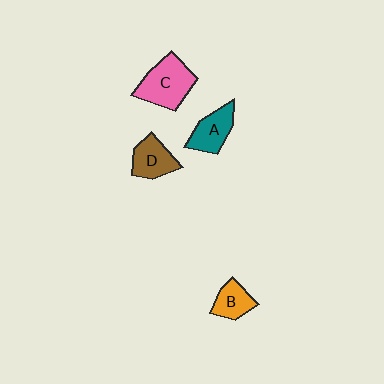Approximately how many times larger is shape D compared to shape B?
Approximately 1.2 times.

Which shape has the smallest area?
Shape B (orange).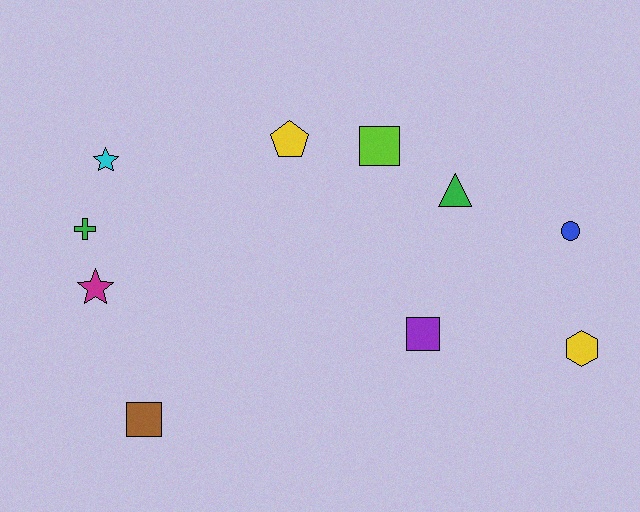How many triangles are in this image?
There is 1 triangle.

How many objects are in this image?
There are 10 objects.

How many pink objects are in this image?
There are no pink objects.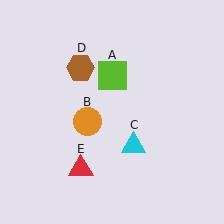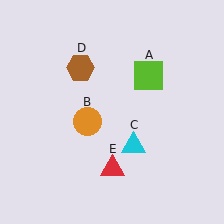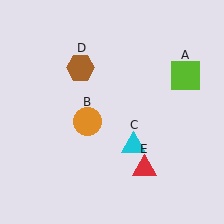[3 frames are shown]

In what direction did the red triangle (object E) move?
The red triangle (object E) moved right.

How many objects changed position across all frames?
2 objects changed position: lime square (object A), red triangle (object E).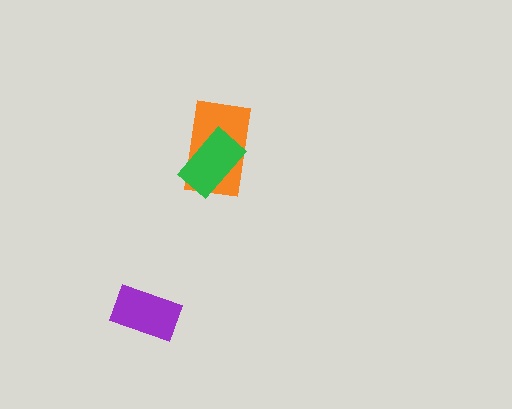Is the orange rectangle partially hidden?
Yes, it is partially covered by another shape.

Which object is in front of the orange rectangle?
The green rectangle is in front of the orange rectangle.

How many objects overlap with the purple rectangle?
0 objects overlap with the purple rectangle.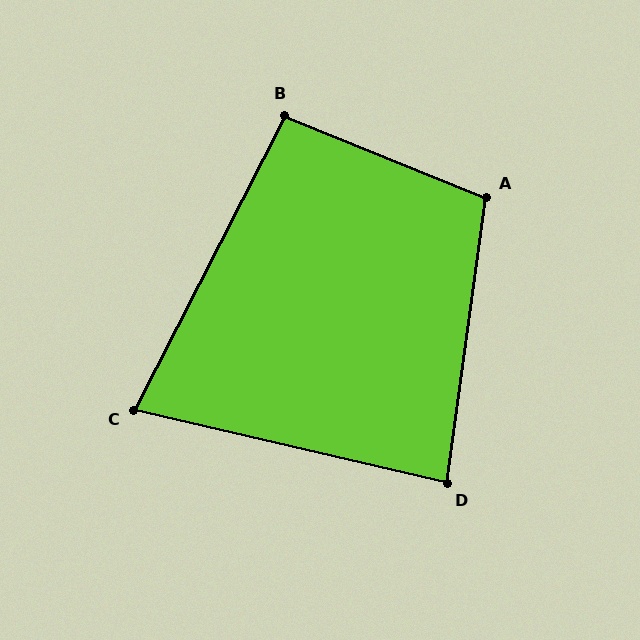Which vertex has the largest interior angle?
A, at approximately 104 degrees.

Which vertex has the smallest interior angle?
C, at approximately 76 degrees.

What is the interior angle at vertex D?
Approximately 85 degrees (acute).